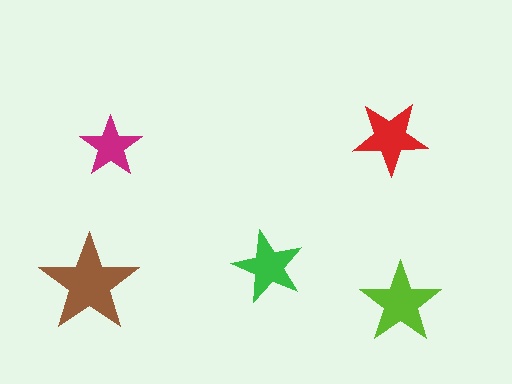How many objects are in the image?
There are 5 objects in the image.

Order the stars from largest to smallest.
the brown one, the lime one, the red one, the green one, the magenta one.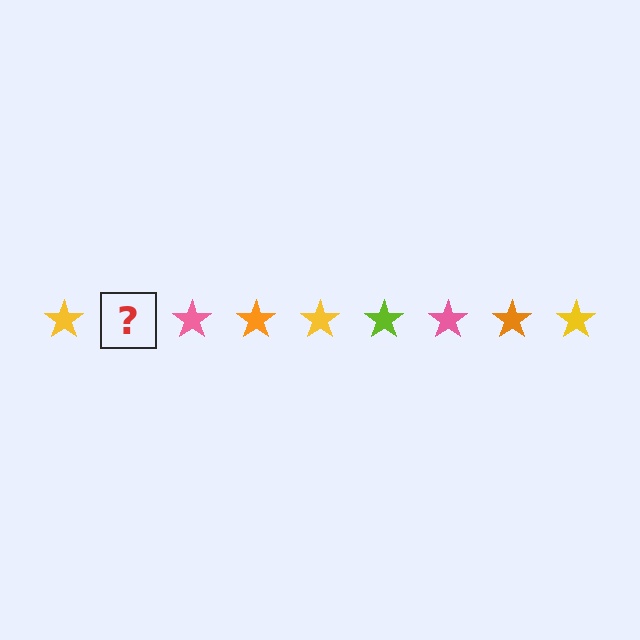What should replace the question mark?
The question mark should be replaced with a lime star.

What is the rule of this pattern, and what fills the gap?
The rule is that the pattern cycles through yellow, lime, pink, orange stars. The gap should be filled with a lime star.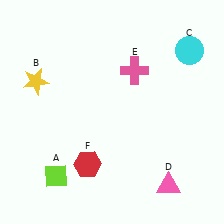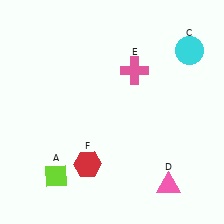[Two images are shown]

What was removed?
The yellow star (B) was removed in Image 2.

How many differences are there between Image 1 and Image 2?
There is 1 difference between the two images.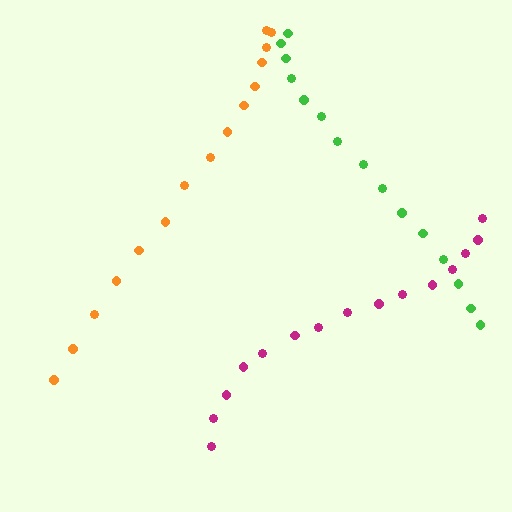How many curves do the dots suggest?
There are 3 distinct paths.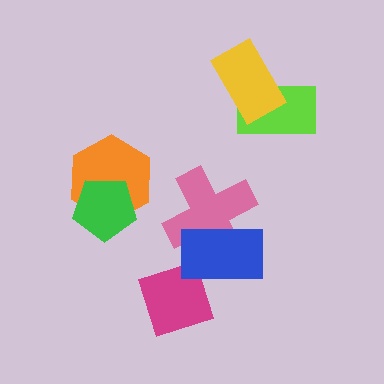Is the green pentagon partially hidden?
No, no other shape covers it.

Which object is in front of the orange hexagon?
The green pentagon is in front of the orange hexagon.